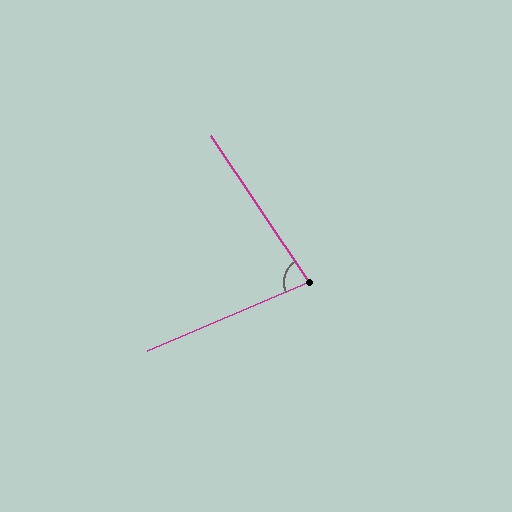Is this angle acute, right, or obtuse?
It is acute.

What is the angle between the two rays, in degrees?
Approximately 79 degrees.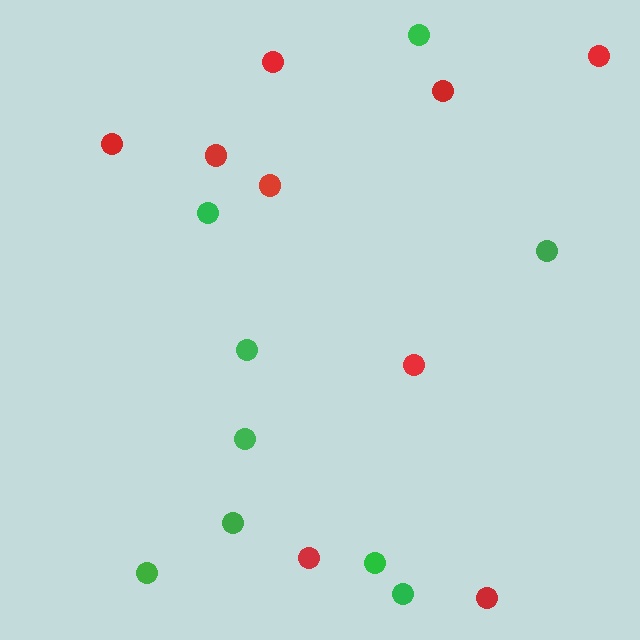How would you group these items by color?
There are 2 groups: one group of red circles (9) and one group of green circles (9).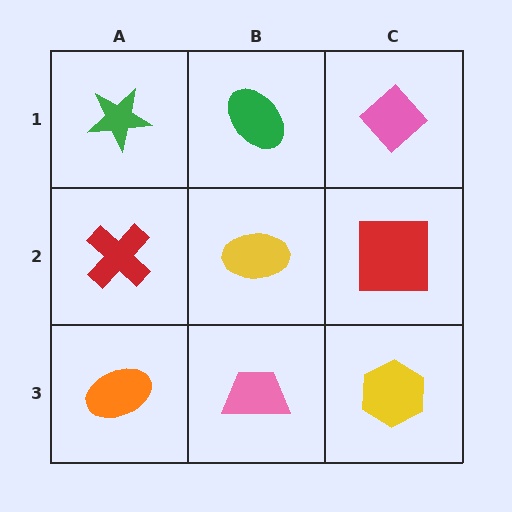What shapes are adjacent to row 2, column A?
A green star (row 1, column A), an orange ellipse (row 3, column A), a yellow ellipse (row 2, column B).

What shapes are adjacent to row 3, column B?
A yellow ellipse (row 2, column B), an orange ellipse (row 3, column A), a yellow hexagon (row 3, column C).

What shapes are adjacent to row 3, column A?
A red cross (row 2, column A), a pink trapezoid (row 3, column B).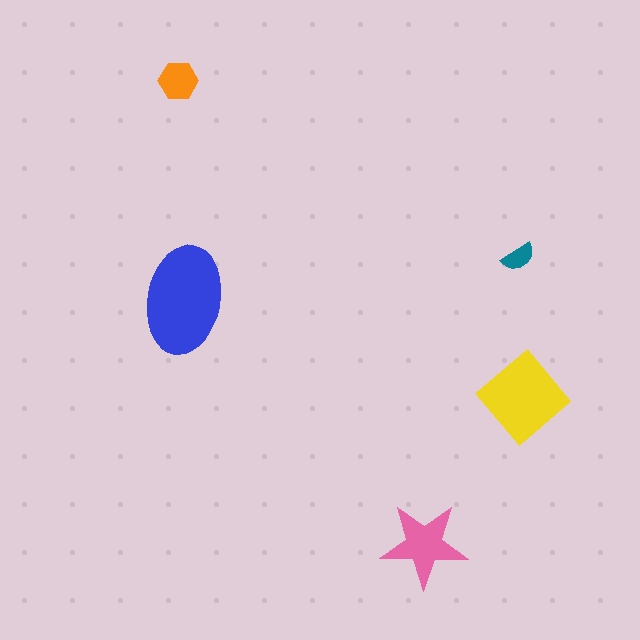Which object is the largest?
The blue ellipse.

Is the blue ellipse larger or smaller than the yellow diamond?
Larger.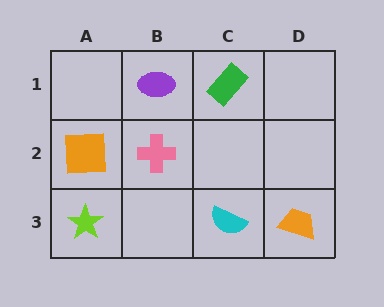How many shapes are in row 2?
2 shapes.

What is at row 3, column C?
A cyan semicircle.